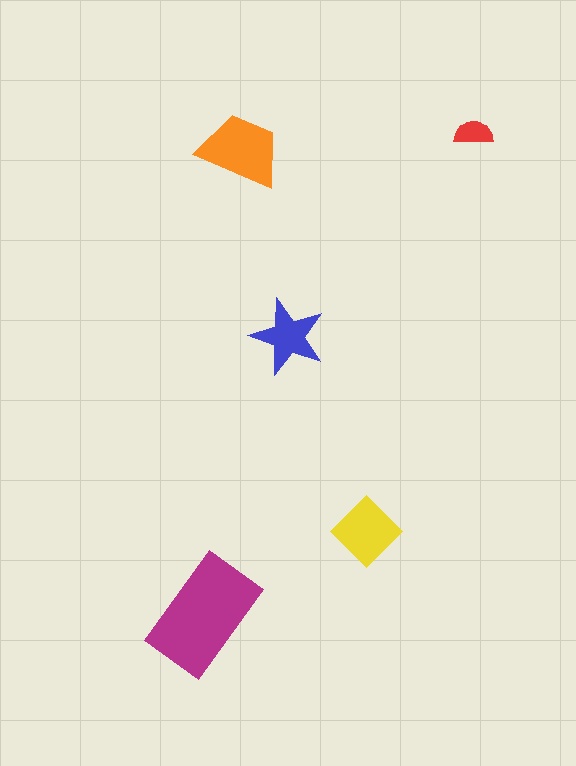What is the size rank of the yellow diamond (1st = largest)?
3rd.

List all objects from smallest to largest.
The red semicircle, the blue star, the yellow diamond, the orange trapezoid, the magenta rectangle.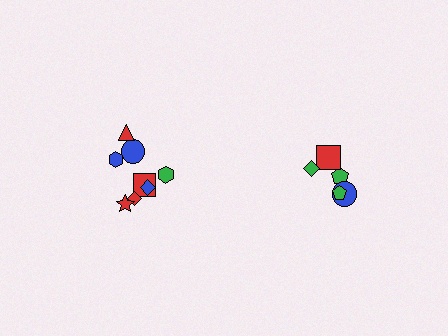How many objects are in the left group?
There are 8 objects.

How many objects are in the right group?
There are 5 objects.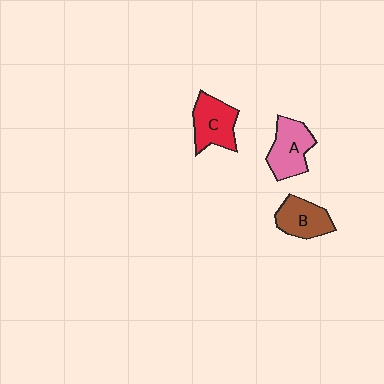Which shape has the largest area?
Shape A (pink).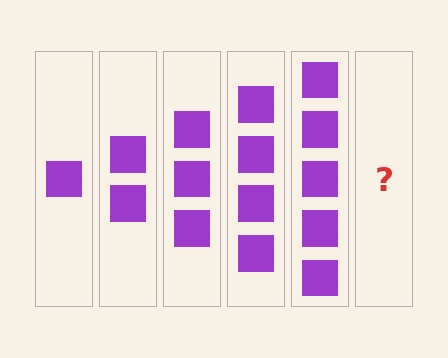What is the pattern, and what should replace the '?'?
The pattern is that each step adds one more square. The '?' should be 6 squares.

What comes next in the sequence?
The next element should be 6 squares.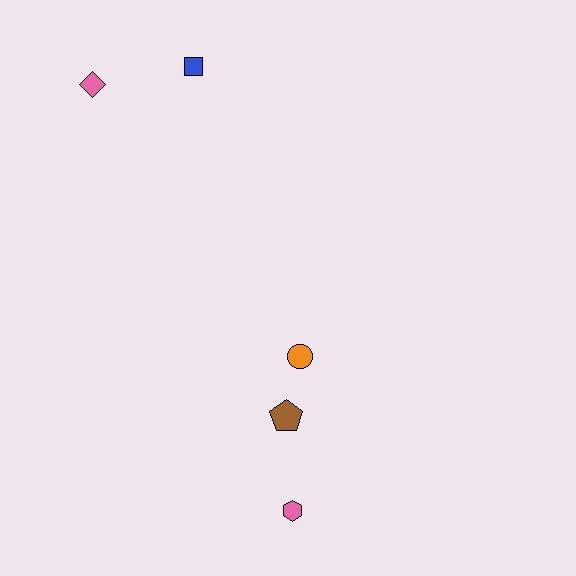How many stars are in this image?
There are no stars.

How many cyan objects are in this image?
There are no cyan objects.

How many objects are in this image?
There are 5 objects.